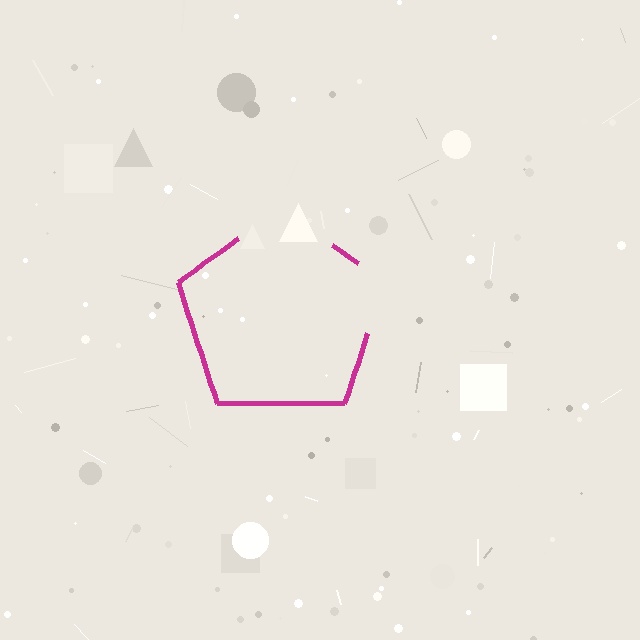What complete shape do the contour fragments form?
The contour fragments form a pentagon.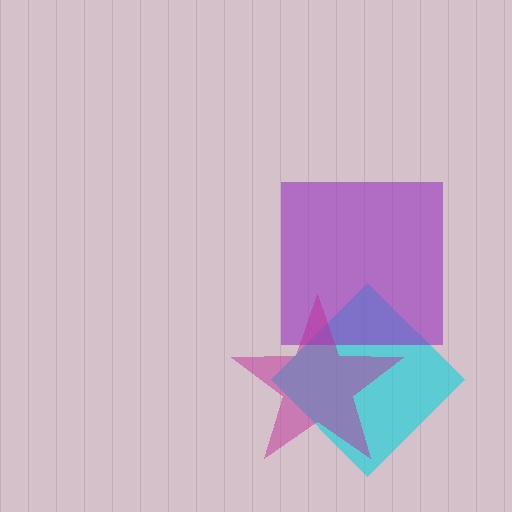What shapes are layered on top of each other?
The layered shapes are: a cyan diamond, a purple square, a magenta star.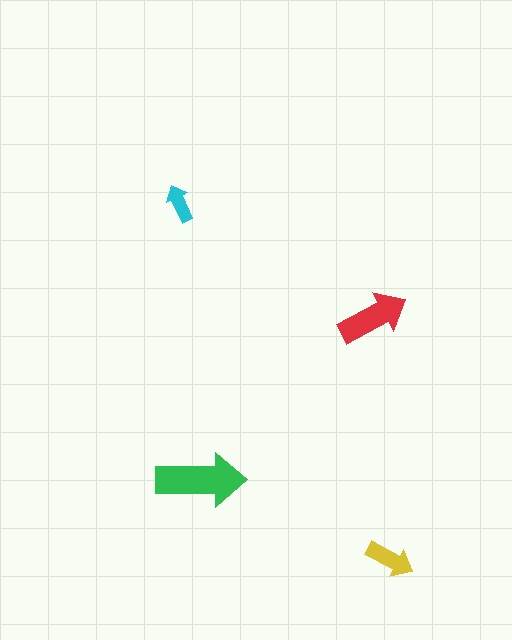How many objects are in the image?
There are 4 objects in the image.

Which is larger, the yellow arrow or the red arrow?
The red one.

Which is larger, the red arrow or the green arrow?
The green one.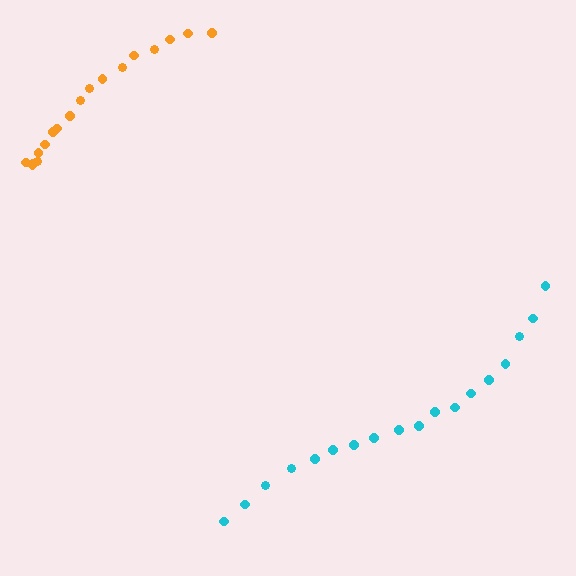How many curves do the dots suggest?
There are 2 distinct paths.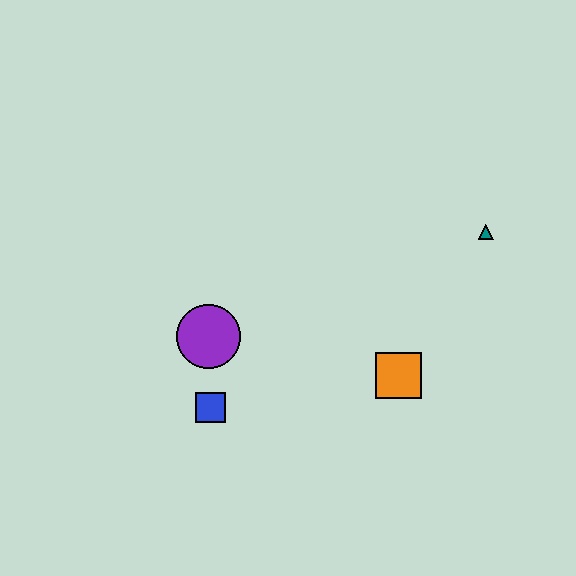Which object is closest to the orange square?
The teal triangle is closest to the orange square.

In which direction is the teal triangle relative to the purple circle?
The teal triangle is to the right of the purple circle.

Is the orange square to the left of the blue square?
No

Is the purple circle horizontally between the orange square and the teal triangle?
No